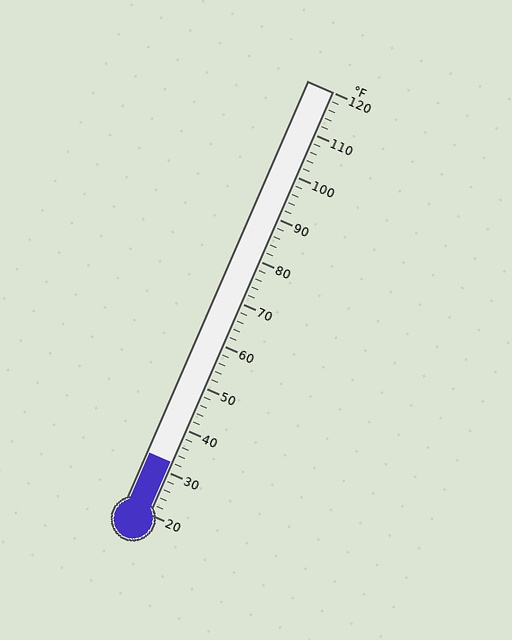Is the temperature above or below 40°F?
The temperature is below 40°F.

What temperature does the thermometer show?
The thermometer shows approximately 32°F.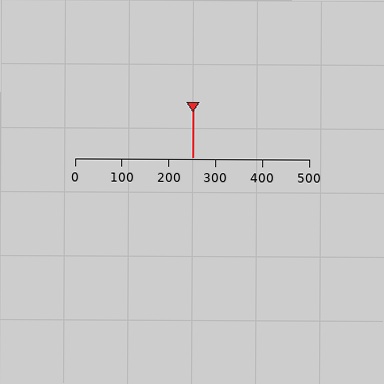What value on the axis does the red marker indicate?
The marker indicates approximately 250.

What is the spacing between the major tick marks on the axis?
The major ticks are spaced 100 apart.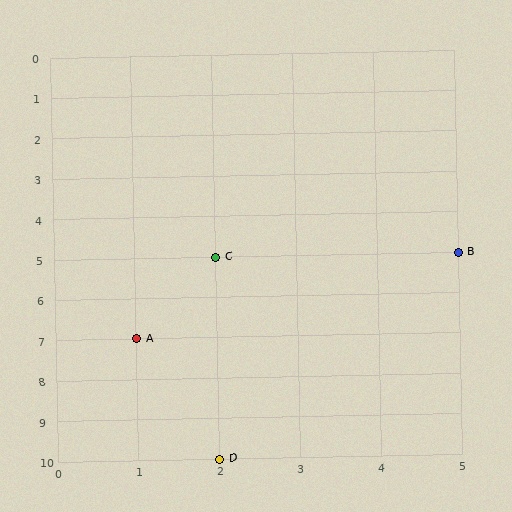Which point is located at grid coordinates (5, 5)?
Point B is at (5, 5).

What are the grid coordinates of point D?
Point D is at grid coordinates (2, 10).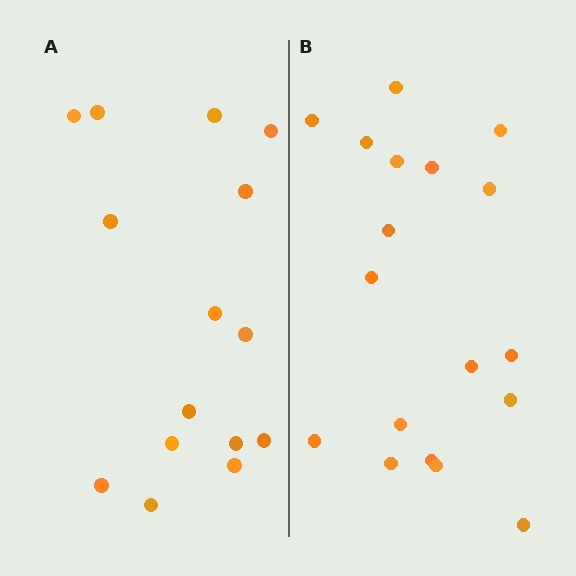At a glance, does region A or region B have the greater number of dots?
Region B (the right region) has more dots.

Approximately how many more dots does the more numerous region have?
Region B has just a few more — roughly 2 or 3 more dots than region A.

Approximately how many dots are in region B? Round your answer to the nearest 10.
About 20 dots. (The exact count is 18, which rounds to 20.)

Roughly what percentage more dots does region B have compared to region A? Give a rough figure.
About 20% more.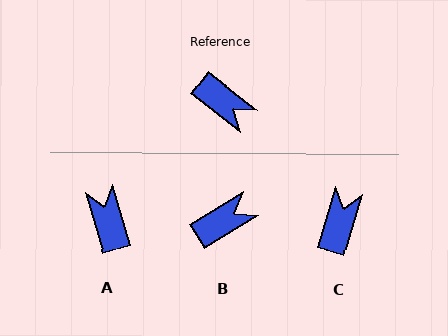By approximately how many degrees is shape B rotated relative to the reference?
Approximately 70 degrees counter-clockwise.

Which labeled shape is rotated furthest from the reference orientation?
A, about 145 degrees away.